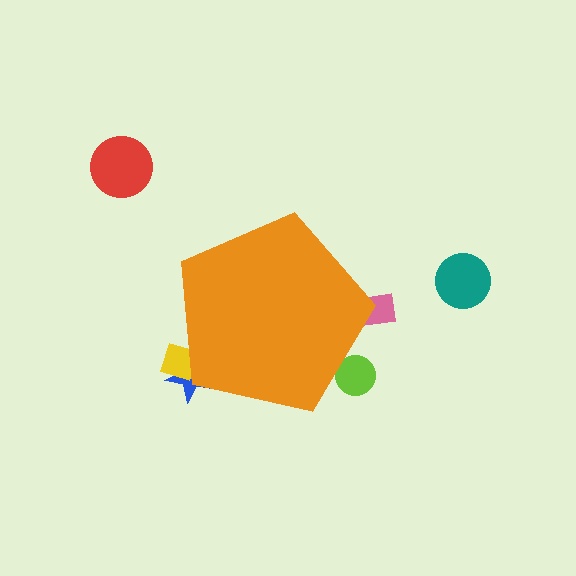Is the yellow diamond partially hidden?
Yes, the yellow diamond is partially hidden behind the orange pentagon.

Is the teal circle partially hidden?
No, the teal circle is fully visible.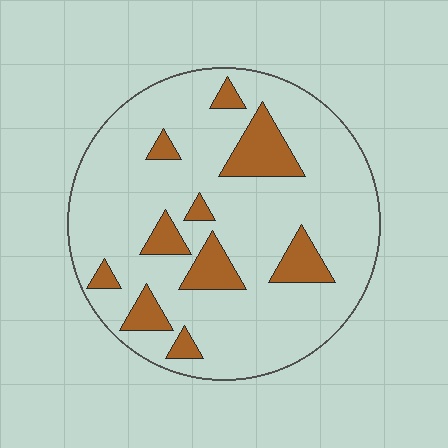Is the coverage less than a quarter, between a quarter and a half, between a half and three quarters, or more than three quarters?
Less than a quarter.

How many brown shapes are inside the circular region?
10.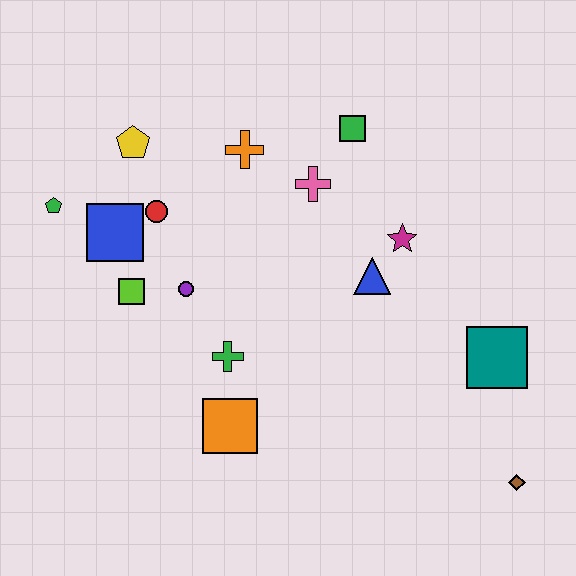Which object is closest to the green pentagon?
The blue square is closest to the green pentagon.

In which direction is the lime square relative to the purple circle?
The lime square is to the left of the purple circle.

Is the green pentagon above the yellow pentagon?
No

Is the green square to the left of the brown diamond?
Yes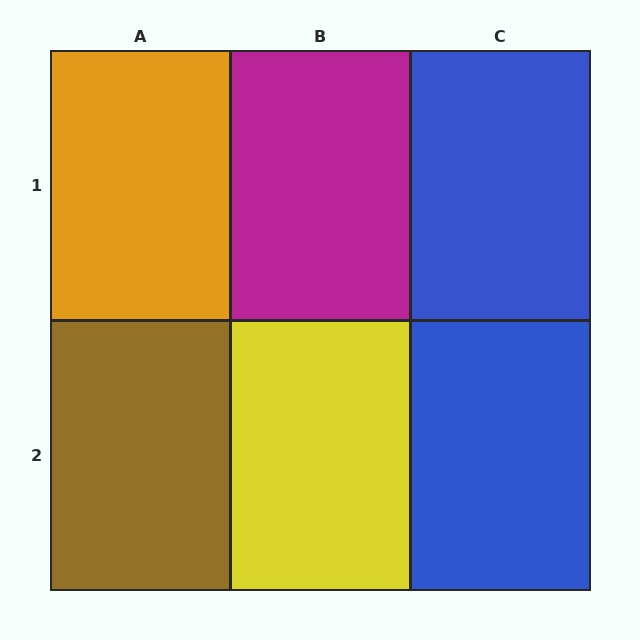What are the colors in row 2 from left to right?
Brown, yellow, blue.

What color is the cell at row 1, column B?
Magenta.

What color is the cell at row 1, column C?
Blue.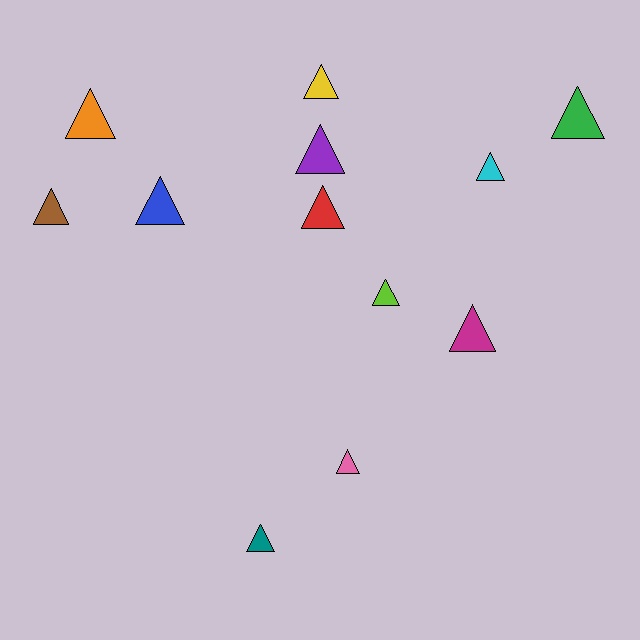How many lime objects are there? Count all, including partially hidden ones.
There is 1 lime object.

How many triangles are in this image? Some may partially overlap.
There are 12 triangles.